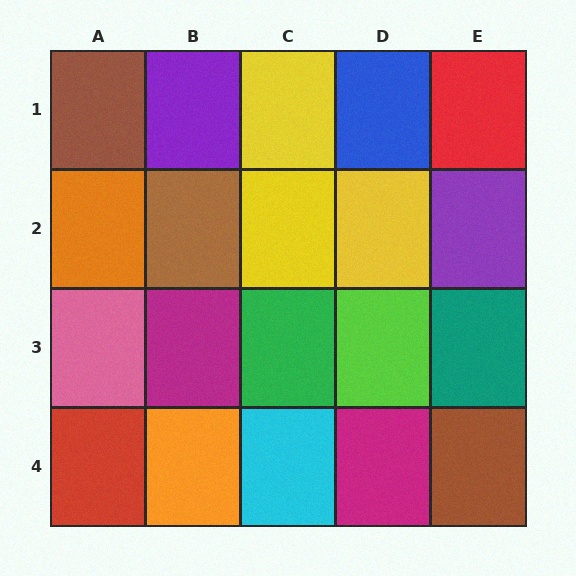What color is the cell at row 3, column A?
Pink.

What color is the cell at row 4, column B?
Orange.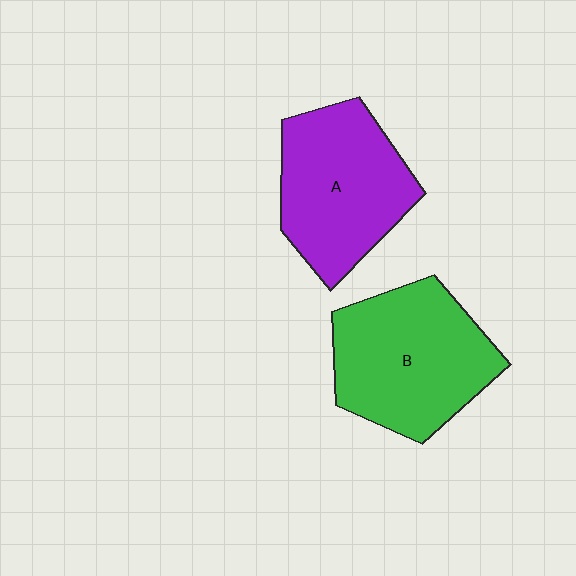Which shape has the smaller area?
Shape A (purple).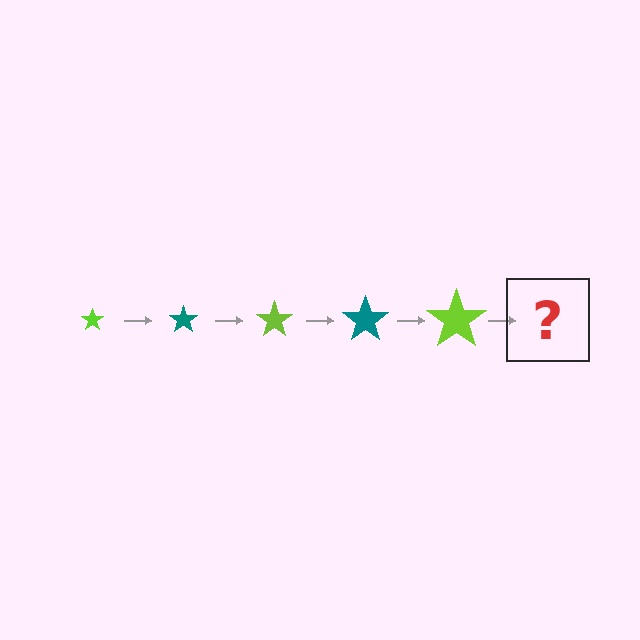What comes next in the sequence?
The next element should be a teal star, larger than the previous one.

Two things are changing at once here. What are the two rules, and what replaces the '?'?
The two rules are that the star grows larger each step and the color cycles through lime and teal. The '?' should be a teal star, larger than the previous one.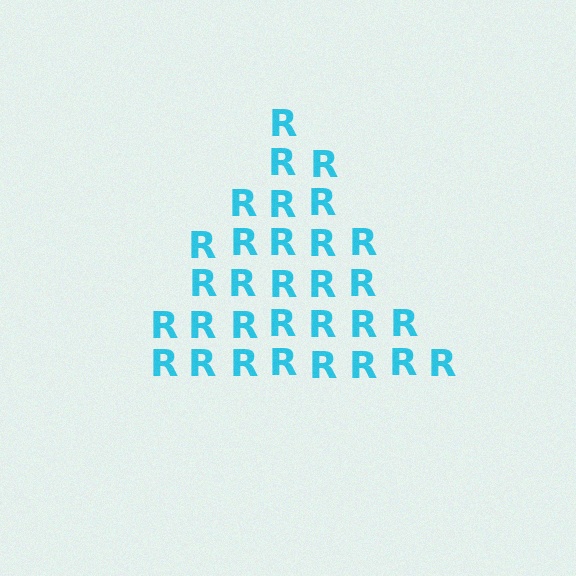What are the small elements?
The small elements are letter R's.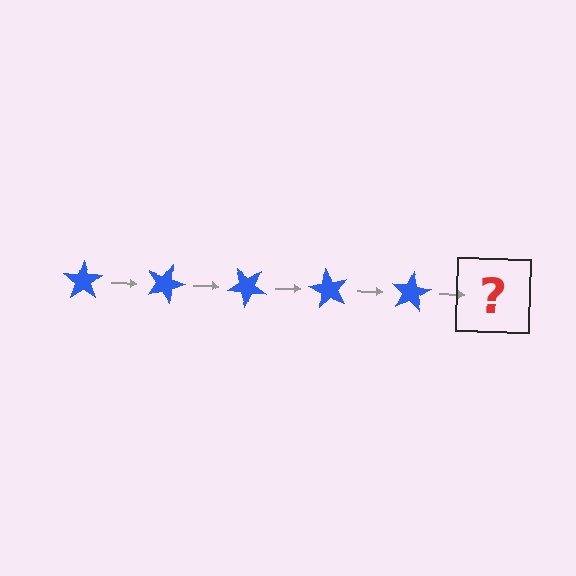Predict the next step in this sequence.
The next step is a blue star rotated 100 degrees.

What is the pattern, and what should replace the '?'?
The pattern is that the star rotates 20 degrees each step. The '?' should be a blue star rotated 100 degrees.